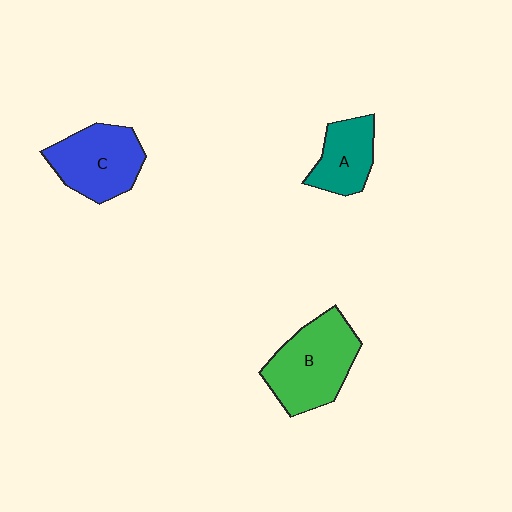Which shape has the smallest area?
Shape A (teal).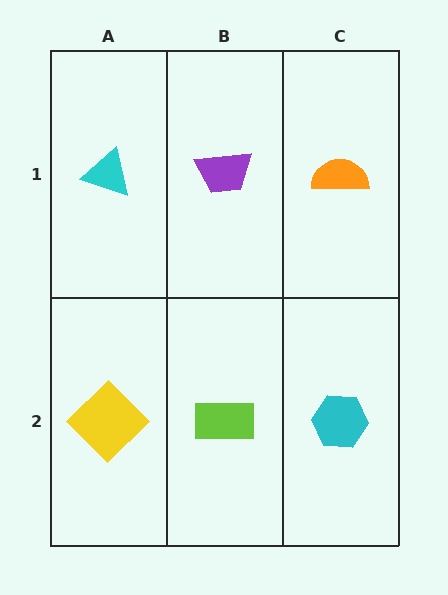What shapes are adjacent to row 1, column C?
A cyan hexagon (row 2, column C), a purple trapezoid (row 1, column B).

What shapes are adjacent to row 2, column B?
A purple trapezoid (row 1, column B), a yellow diamond (row 2, column A), a cyan hexagon (row 2, column C).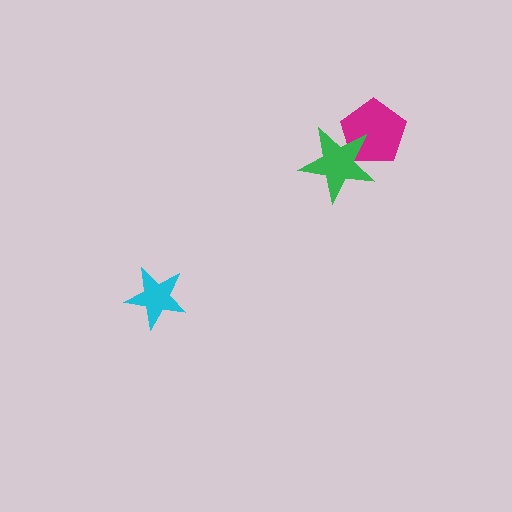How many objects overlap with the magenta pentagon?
1 object overlaps with the magenta pentagon.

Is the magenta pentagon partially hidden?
Yes, it is partially covered by another shape.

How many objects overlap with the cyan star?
0 objects overlap with the cyan star.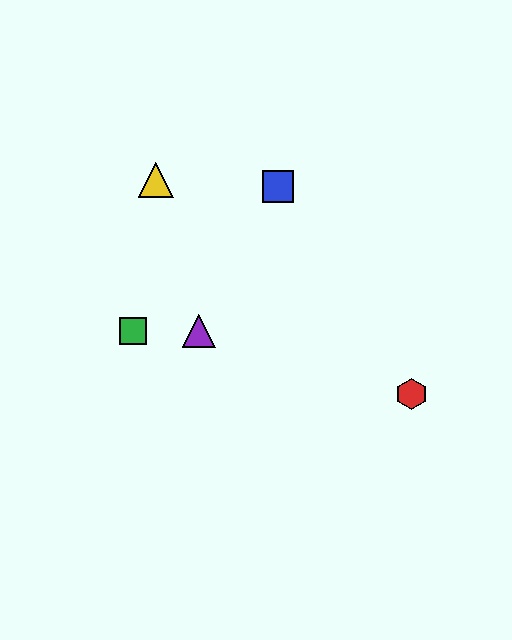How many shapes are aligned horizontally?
2 shapes (the green square, the purple triangle) are aligned horizontally.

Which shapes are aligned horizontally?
The green square, the purple triangle are aligned horizontally.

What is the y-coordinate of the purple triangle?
The purple triangle is at y≈331.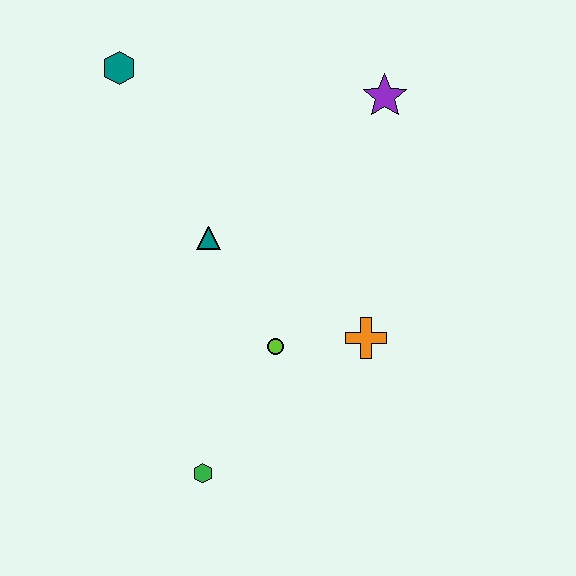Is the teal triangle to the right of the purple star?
No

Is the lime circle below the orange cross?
Yes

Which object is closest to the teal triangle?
The lime circle is closest to the teal triangle.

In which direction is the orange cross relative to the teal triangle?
The orange cross is to the right of the teal triangle.